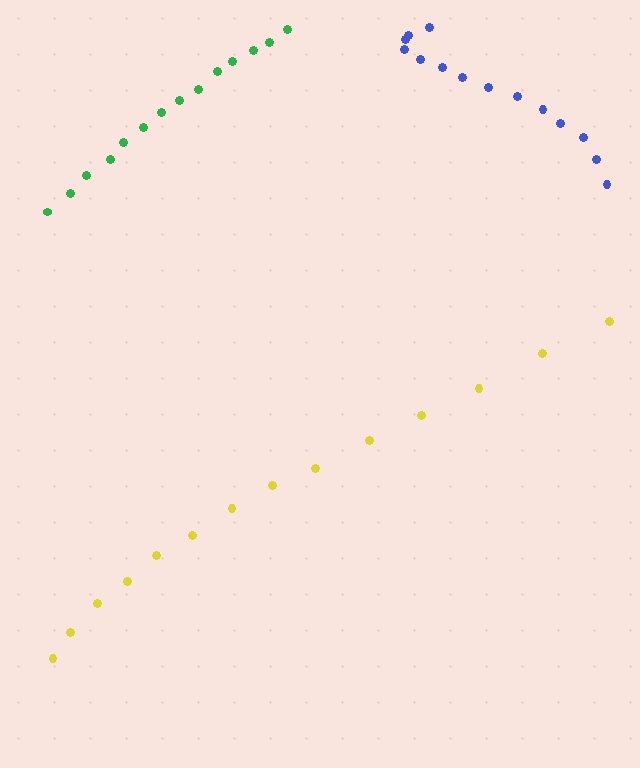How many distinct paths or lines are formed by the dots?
There are 3 distinct paths.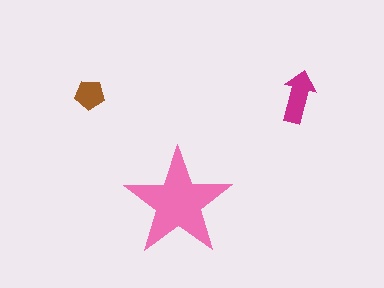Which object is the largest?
The pink star.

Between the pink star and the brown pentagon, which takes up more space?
The pink star.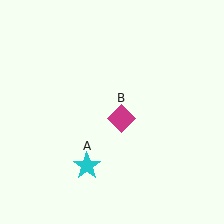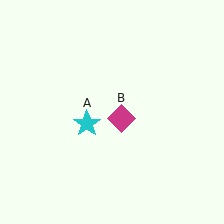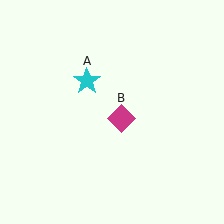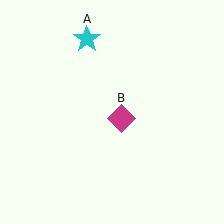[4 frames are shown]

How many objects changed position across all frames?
1 object changed position: cyan star (object A).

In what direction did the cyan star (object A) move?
The cyan star (object A) moved up.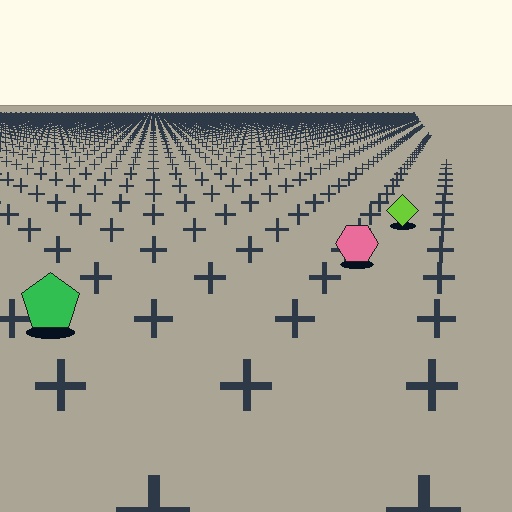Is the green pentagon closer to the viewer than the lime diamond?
Yes. The green pentagon is closer — you can tell from the texture gradient: the ground texture is coarser near it.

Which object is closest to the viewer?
The green pentagon is closest. The texture marks near it are larger and more spread out.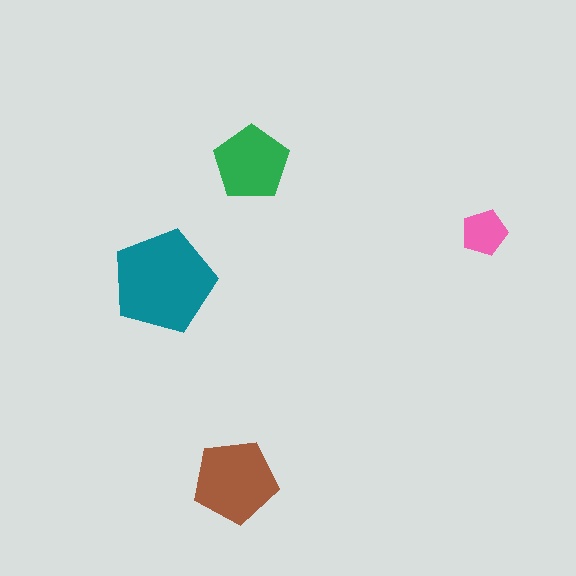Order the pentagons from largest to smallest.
the teal one, the brown one, the green one, the pink one.